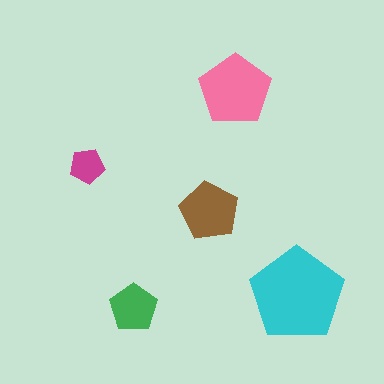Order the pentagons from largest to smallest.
the cyan one, the pink one, the brown one, the green one, the magenta one.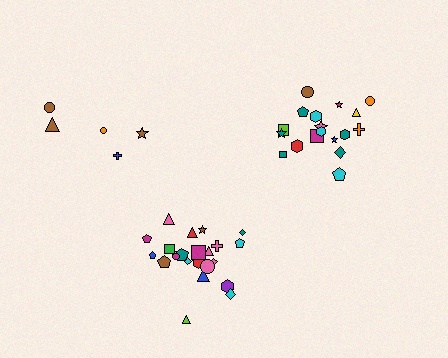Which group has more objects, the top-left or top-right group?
The top-right group.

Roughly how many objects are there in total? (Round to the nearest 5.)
Roughly 50 objects in total.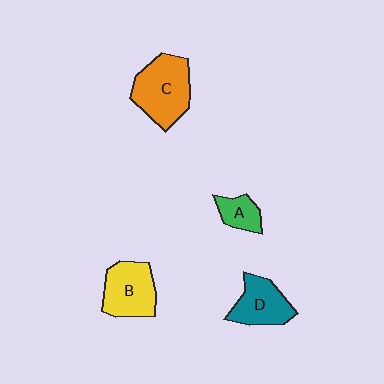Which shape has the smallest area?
Shape A (green).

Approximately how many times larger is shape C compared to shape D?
Approximately 1.4 times.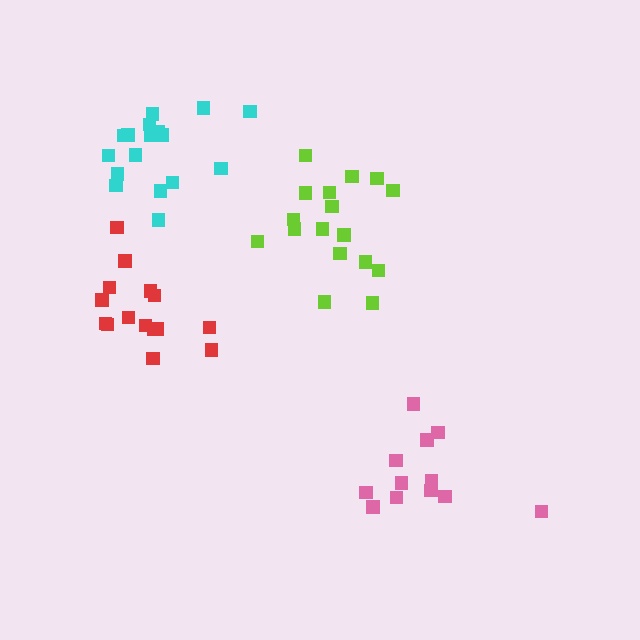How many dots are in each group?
Group 1: 15 dots, Group 2: 12 dots, Group 3: 17 dots, Group 4: 17 dots (61 total).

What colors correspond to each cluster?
The clusters are colored: red, pink, lime, cyan.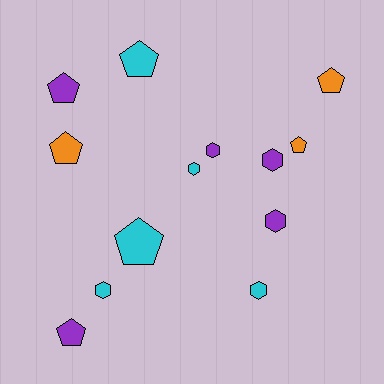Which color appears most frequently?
Cyan, with 5 objects.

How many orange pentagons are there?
There are 3 orange pentagons.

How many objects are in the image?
There are 13 objects.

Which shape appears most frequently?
Pentagon, with 7 objects.